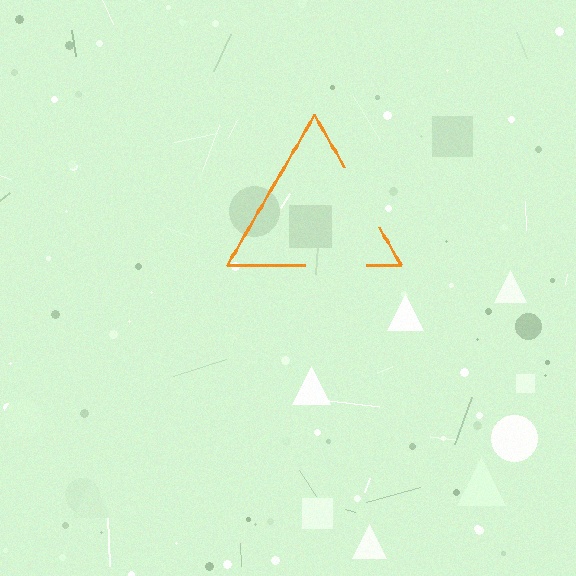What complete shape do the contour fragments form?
The contour fragments form a triangle.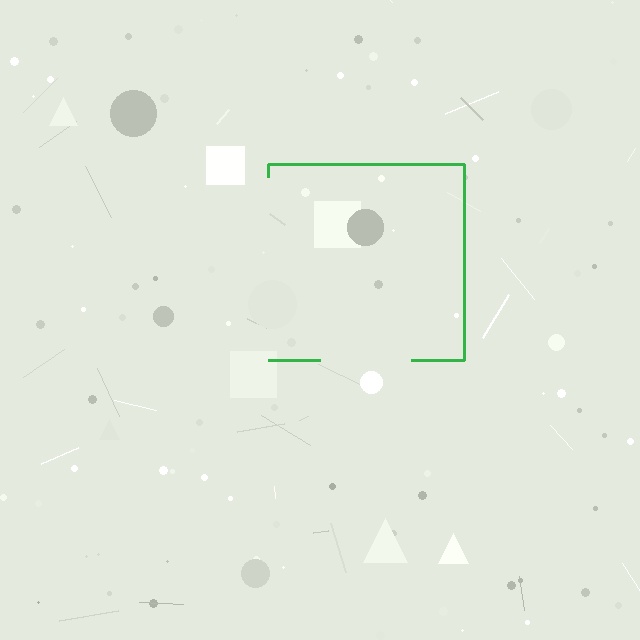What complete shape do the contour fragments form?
The contour fragments form a square.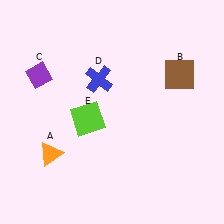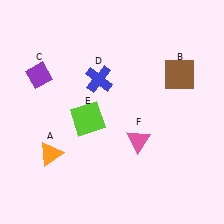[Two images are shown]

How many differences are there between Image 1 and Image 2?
There is 1 difference between the two images.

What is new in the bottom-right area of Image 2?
A pink triangle (F) was added in the bottom-right area of Image 2.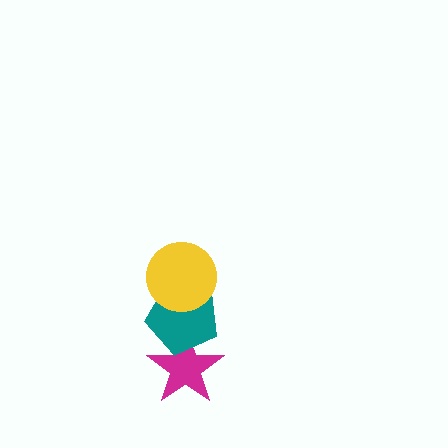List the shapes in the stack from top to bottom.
From top to bottom: the yellow circle, the teal pentagon, the magenta star.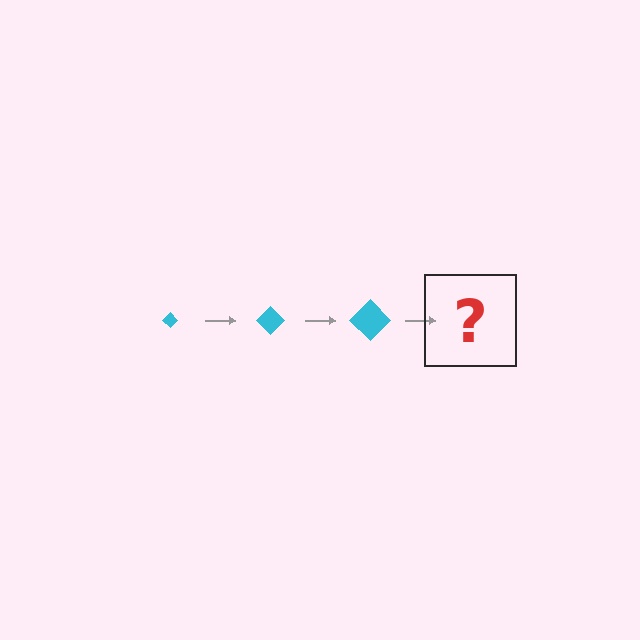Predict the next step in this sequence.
The next step is a cyan diamond, larger than the previous one.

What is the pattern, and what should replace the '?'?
The pattern is that the diamond gets progressively larger each step. The '?' should be a cyan diamond, larger than the previous one.